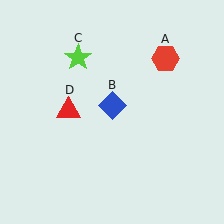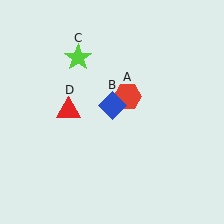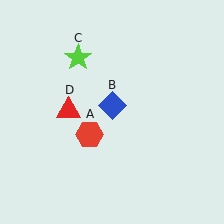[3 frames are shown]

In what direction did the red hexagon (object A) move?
The red hexagon (object A) moved down and to the left.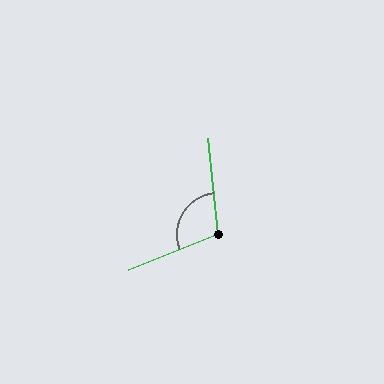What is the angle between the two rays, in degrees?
Approximately 105 degrees.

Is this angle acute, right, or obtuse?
It is obtuse.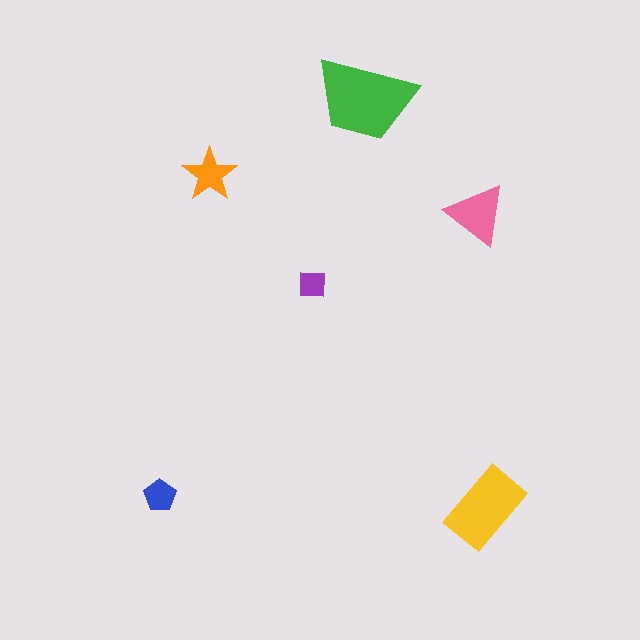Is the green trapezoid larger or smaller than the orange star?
Larger.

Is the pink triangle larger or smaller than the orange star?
Larger.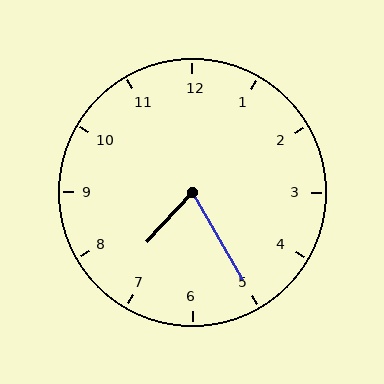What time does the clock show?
7:25.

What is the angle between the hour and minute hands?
Approximately 72 degrees.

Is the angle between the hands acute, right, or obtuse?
It is acute.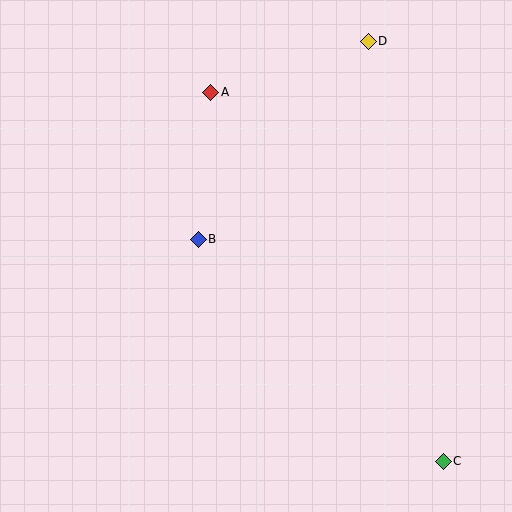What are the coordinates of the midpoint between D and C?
The midpoint between D and C is at (406, 251).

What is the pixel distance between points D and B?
The distance between D and B is 261 pixels.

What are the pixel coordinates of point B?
Point B is at (198, 239).